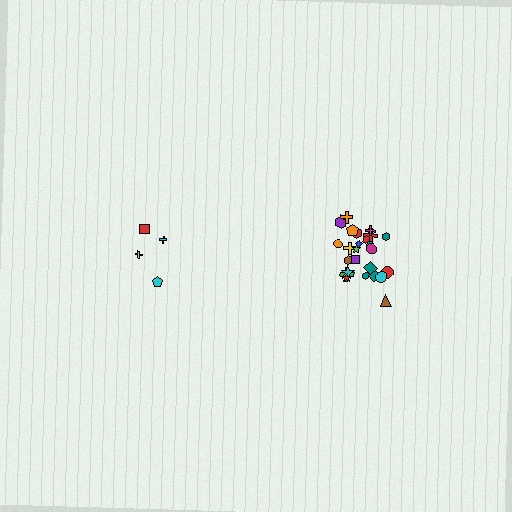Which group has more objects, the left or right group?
The right group.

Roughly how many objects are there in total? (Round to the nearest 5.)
Roughly 30 objects in total.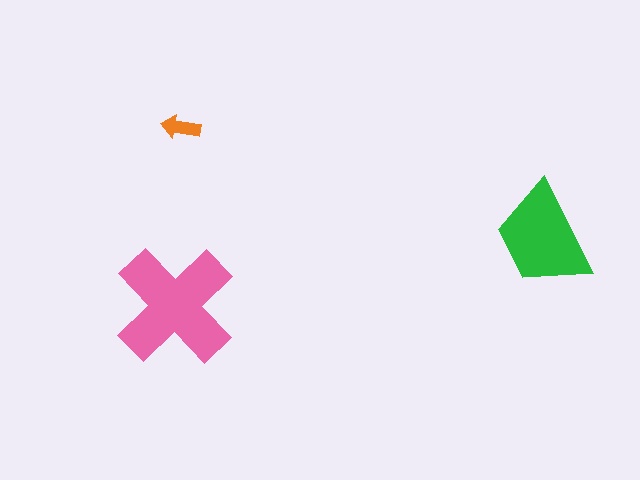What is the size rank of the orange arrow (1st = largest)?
3rd.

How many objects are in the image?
There are 3 objects in the image.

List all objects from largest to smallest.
The pink cross, the green trapezoid, the orange arrow.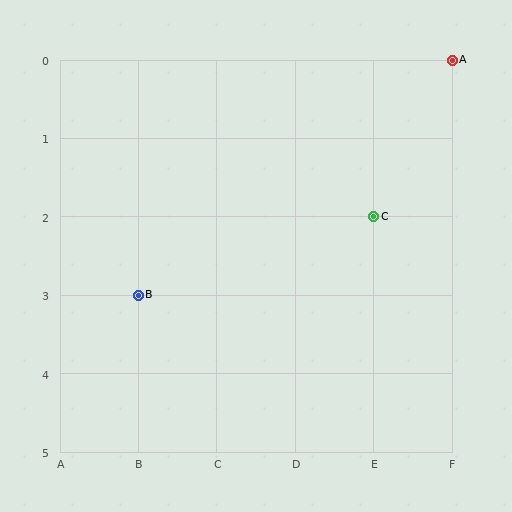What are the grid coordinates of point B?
Point B is at grid coordinates (B, 3).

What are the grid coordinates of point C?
Point C is at grid coordinates (E, 2).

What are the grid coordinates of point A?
Point A is at grid coordinates (F, 0).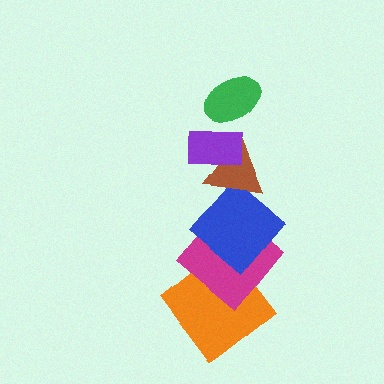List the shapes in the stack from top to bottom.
From top to bottom: the green ellipse, the purple rectangle, the brown triangle, the blue diamond, the magenta diamond, the orange diamond.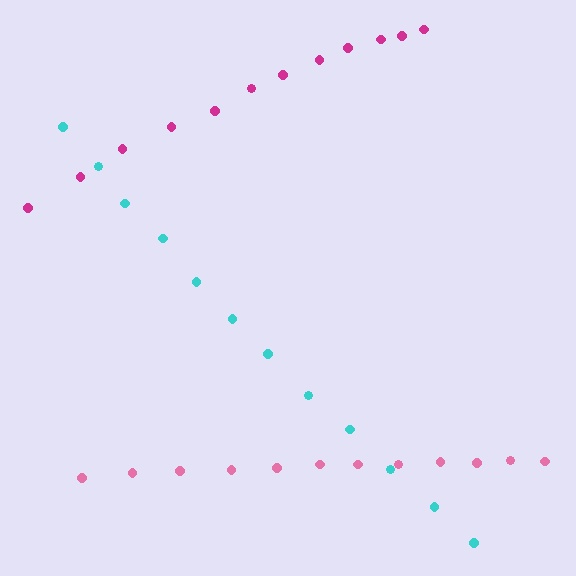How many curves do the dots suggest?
There are 3 distinct paths.